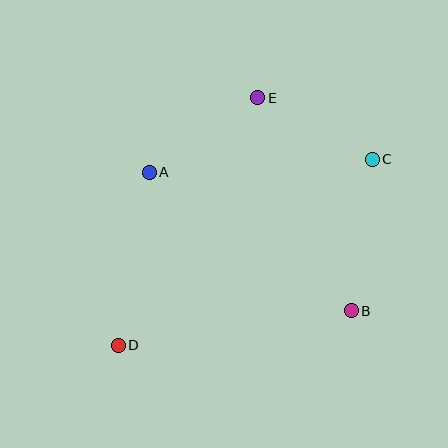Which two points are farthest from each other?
Points C and D are farthest from each other.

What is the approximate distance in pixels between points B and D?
The distance between B and D is approximately 235 pixels.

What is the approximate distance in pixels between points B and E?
The distance between B and E is approximately 233 pixels.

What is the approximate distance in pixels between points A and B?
The distance between A and B is approximately 244 pixels.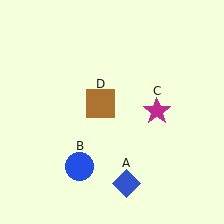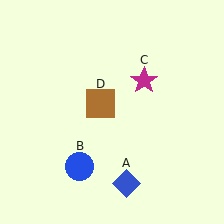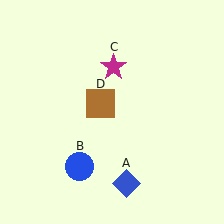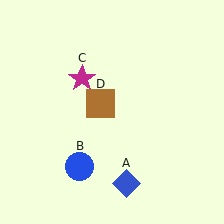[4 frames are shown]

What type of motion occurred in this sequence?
The magenta star (object C) rotated counterclockwise around the center of the scene.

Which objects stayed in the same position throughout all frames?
Blue diamond (object A) and blue circle (object B) and brown square (object D) remained stationary.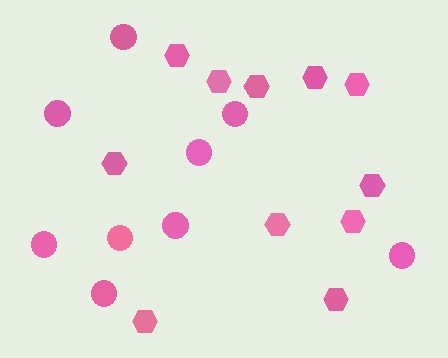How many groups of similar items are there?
There are 2 groups: one group of circles (9) and one group of hexagons (11).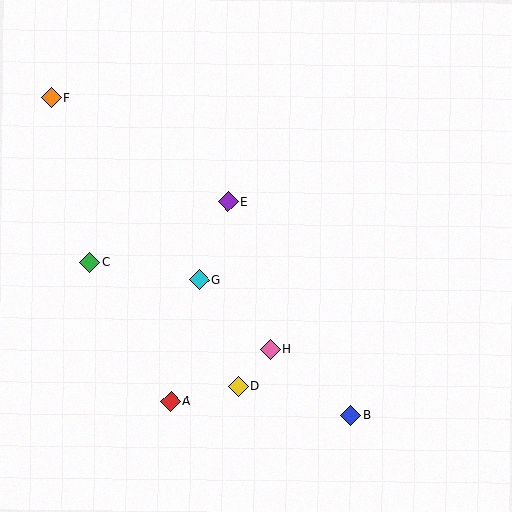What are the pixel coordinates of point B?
Point B is at (351, 415).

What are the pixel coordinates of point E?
Point E is at (228, 202).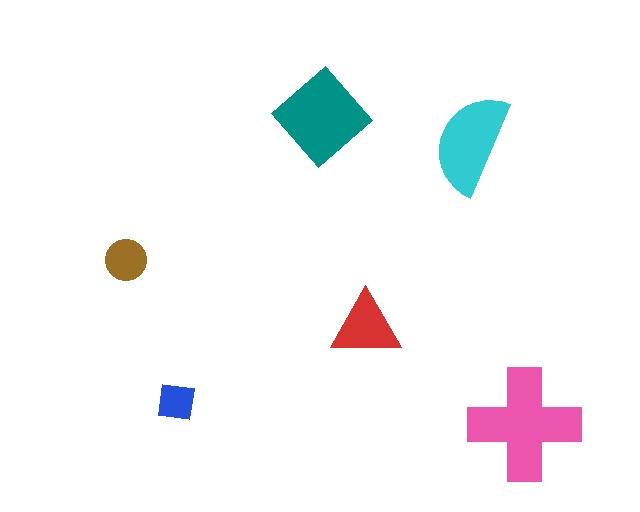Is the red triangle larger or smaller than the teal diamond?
Smaller.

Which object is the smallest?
The blue square.